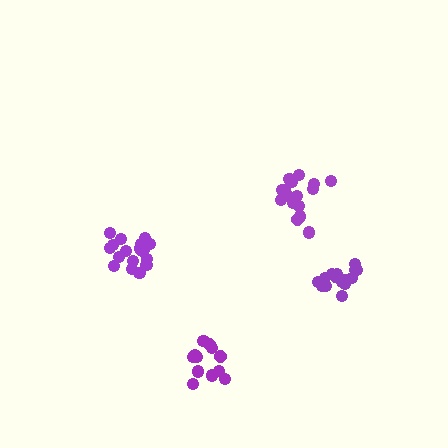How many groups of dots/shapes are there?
There are 4 groups.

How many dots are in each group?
Group 1: 12 dots, Group 2: 15 dots, Group 3: 18 dots, Group 4: 18 dots (63 total).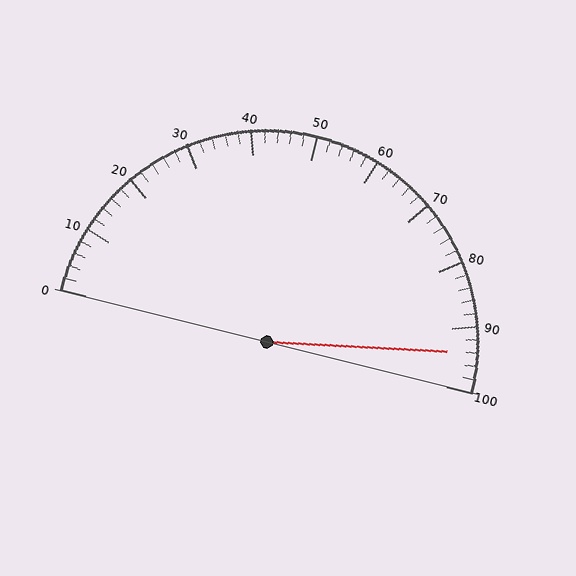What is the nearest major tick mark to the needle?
The nearest major tick mark is 90.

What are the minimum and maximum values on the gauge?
The gauge ranges from 0 to 100.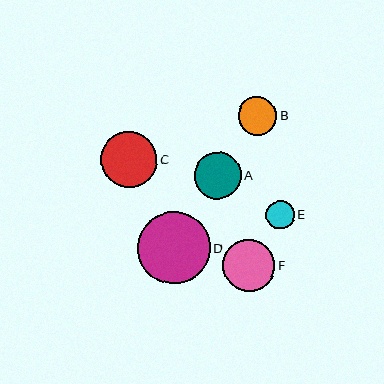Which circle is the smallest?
Circle E is the smallest with a size of approximately 29 pixels.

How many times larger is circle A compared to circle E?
Circle A is approximately 1.7 times the size of circle E.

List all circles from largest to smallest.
From largest to smallest: D, C, F, A, B, E.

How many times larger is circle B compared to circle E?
Circle B is approximately 1.3 times the size of circle E.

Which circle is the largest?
Circle D is the largest with a size of approximately 73 pixels.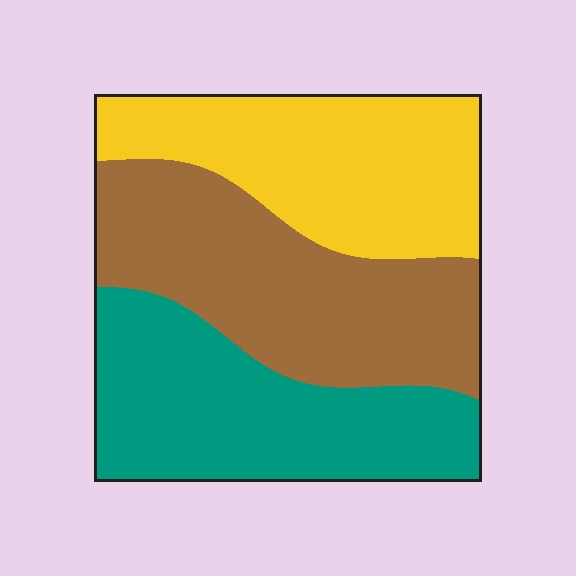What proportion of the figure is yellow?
Yellow covers 31% of the figure.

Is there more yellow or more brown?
Brown.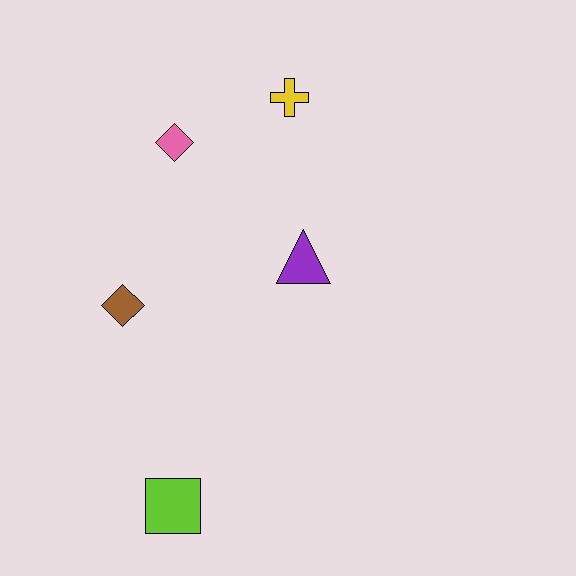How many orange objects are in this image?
There are no orange objects.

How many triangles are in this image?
There is 1 triangle.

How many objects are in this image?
There are 5 objects.